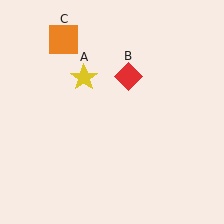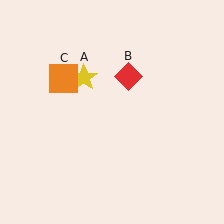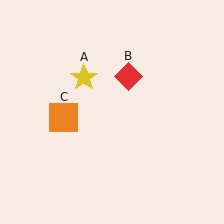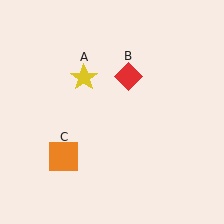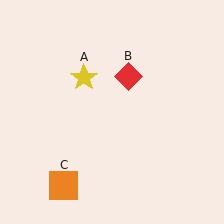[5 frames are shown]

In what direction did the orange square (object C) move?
The orange square (object C) moved down.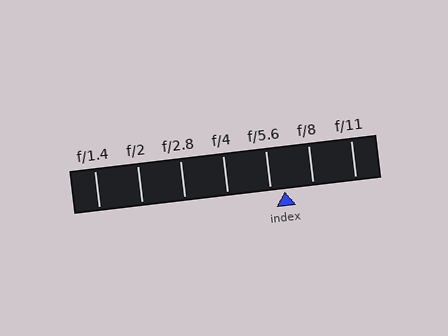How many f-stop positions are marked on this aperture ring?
There are 7 f-stop positions marked.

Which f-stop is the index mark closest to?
The index mark is closest to f/5.6.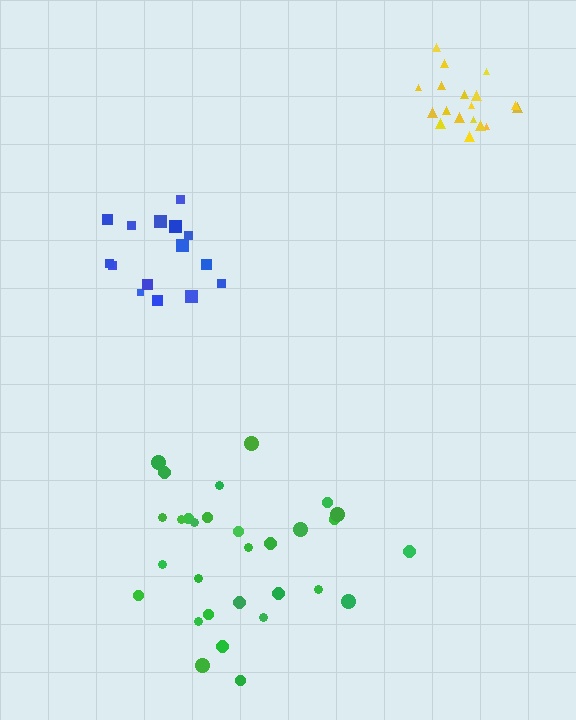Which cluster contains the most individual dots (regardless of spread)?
Green (30).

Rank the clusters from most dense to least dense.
yellow, blue, green.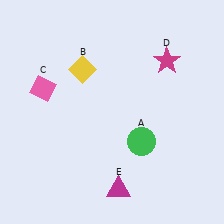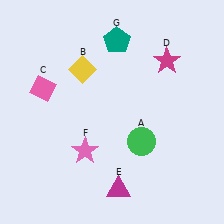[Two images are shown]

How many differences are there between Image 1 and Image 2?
There are 2 differences between the two images.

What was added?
A pink star (F), a teal pentagon (G) were added in Image 2.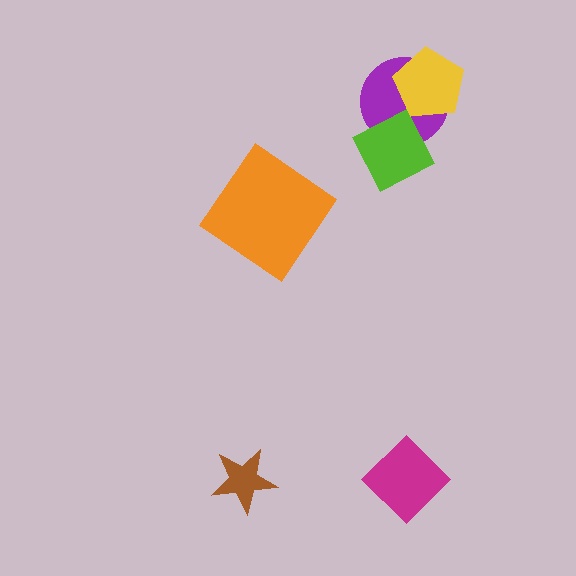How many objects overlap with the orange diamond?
0 objects overlap with the orange diamond.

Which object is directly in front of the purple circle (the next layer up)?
The lime diamond is directly in front of the purple circle.